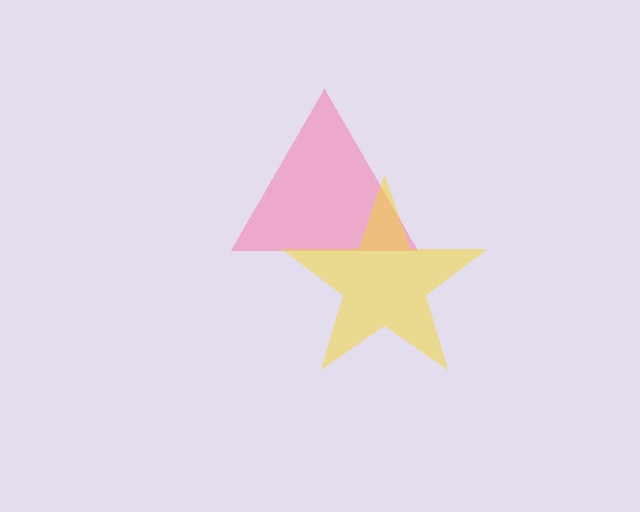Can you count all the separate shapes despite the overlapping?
Yes, there are 2 separate shapes.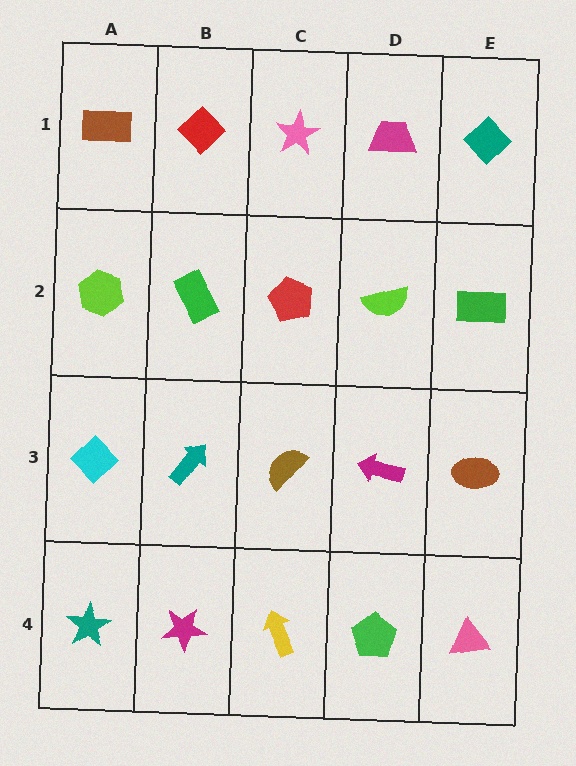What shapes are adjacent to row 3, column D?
A lime semicircle (row 2, column D), a green pentagon (row 4, column D), a brown semicircle (row 3, column C), a brown ellipse (row 3, column E).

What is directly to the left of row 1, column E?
A magenta trapezoid.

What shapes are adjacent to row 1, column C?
A red pentagon (row 2, column C), a red diamond (row 1, column B), a magenta trapezoid (row 1, column D).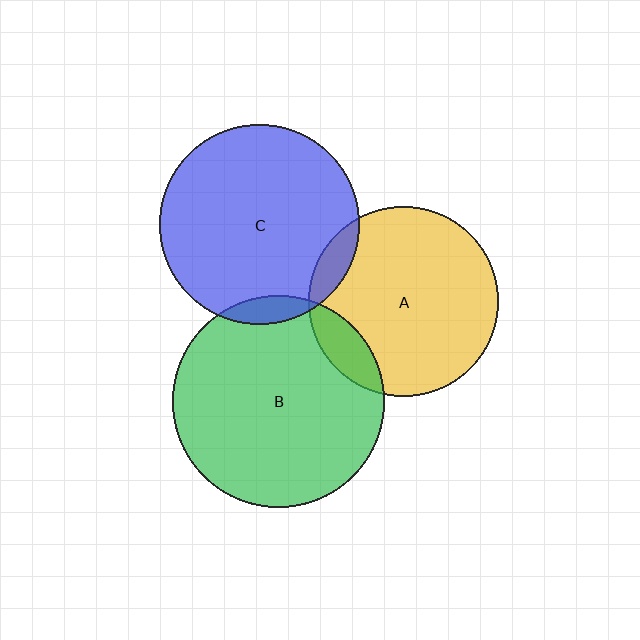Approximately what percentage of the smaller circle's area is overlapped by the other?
Approximately 10%.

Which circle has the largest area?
Circle B (green).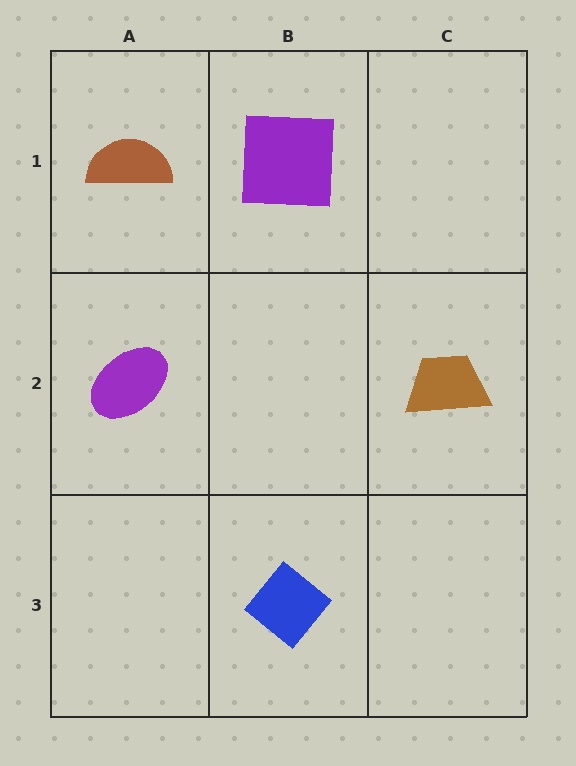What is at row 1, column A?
A brown semicircle.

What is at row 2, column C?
A brown trapezoid.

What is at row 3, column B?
A blue diamond.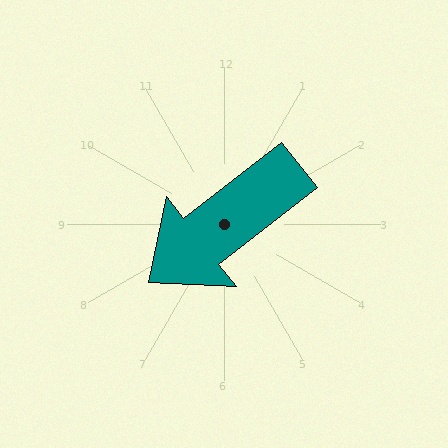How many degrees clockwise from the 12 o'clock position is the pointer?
Approximately 232 degrees.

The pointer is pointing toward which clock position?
Roughly 8 o'clock.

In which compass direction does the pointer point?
Southwest.